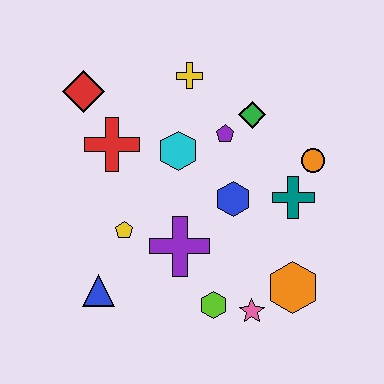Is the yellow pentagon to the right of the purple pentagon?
No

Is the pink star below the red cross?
Yes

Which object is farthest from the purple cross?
The red diamond is farthest from the purple cross.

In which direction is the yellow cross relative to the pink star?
The yellow cross is above the pink star.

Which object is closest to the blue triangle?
The yellow pentagon is closest to the blue triangle.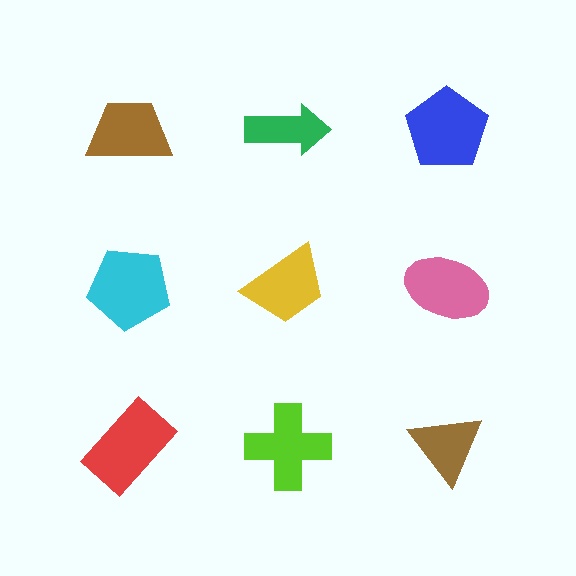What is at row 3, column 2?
A lime cross.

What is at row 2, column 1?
A cyan pentagon.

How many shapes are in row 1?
3 shapes.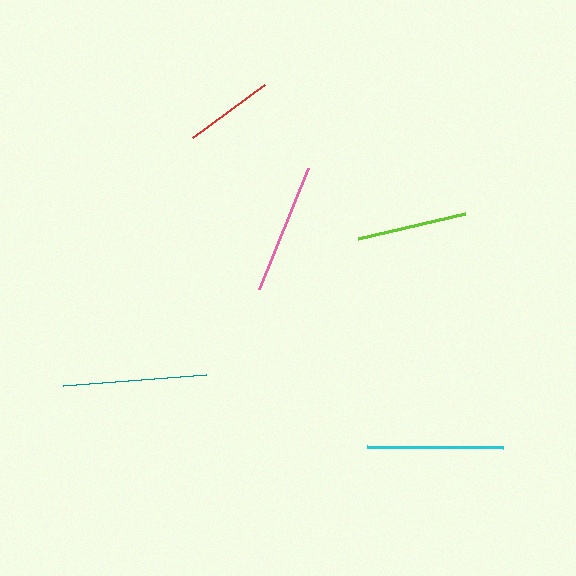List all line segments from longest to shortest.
From longest to shortest: teal, cyan, pink, lime, red.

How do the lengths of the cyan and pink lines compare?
The cyan and pink lines are approximately the same length.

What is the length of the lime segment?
The lime segment is approximately 111 pixels long.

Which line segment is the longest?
The teal line is the longest at approximately 144 pixels.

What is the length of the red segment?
The red segment is approximately 90 pixels long.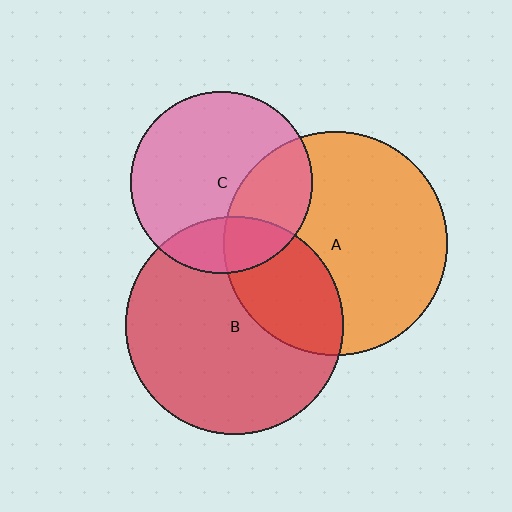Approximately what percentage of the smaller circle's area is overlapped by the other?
Approximately 30%.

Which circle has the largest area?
Circle A (orange).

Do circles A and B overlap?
Yes.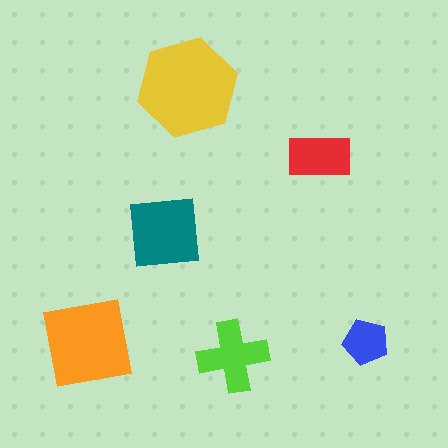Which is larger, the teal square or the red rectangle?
The teal square.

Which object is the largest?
The yellow hexagon.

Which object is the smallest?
The blue pentagon.